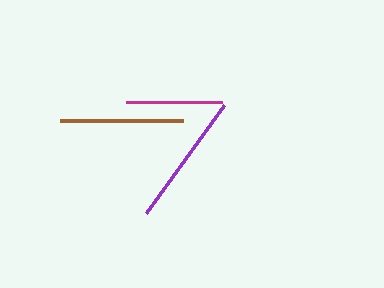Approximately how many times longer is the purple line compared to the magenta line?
The purple line is approximately 1.4 times the length of the magenta line.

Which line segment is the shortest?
The magenta line is the shortest at approximately 96 pixels.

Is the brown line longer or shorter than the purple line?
The purple line is longer than the brown line.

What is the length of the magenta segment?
The magenta segment is approximately 96 pixels long.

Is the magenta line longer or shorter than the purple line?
The purple line is longer than the magenta line.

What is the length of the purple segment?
The purple segment is approximately 133 pixels long.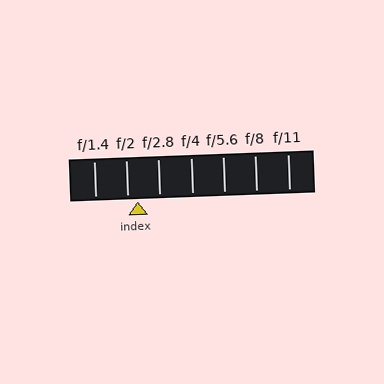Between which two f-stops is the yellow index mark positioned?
The index mark is between f/2 and f/2.8.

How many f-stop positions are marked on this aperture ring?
There are 7 f-stop positions marked.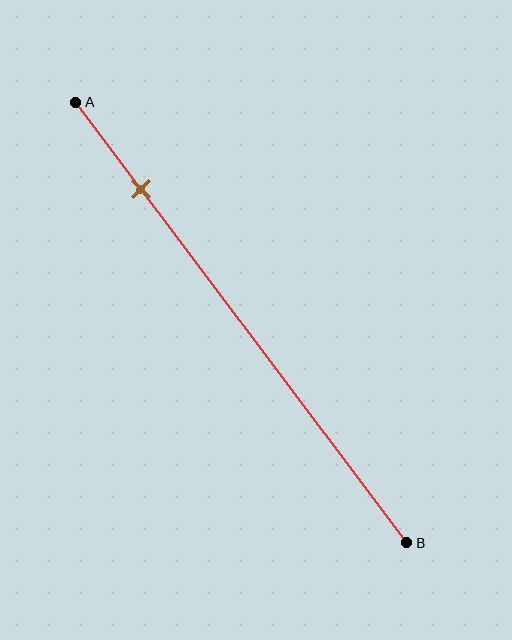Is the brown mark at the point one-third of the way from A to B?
No, the mark is at about 20% from A, not at the 33% one-third point.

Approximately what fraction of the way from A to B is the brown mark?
The brown mark is approximately 20% of the way from A to B.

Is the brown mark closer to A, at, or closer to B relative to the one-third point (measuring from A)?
The brown mark is closer to point A than the one-third point of segment AB.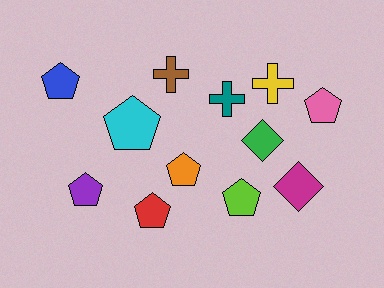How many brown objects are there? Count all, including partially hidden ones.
There is 1 brown object.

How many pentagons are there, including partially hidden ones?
There are 7 pentagons.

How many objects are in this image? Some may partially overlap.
There are 12 objects.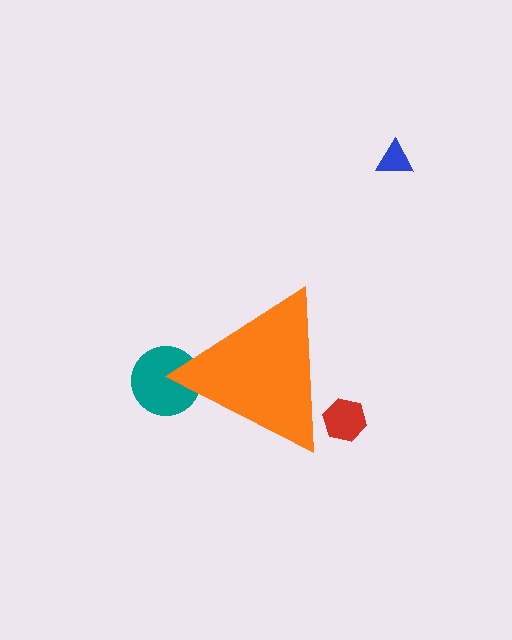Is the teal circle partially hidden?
Yes, the teal circle is partially hidden behind the orange triangle.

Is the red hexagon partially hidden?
Yes, the red hexagon is partially hidden behind the orange triangle.